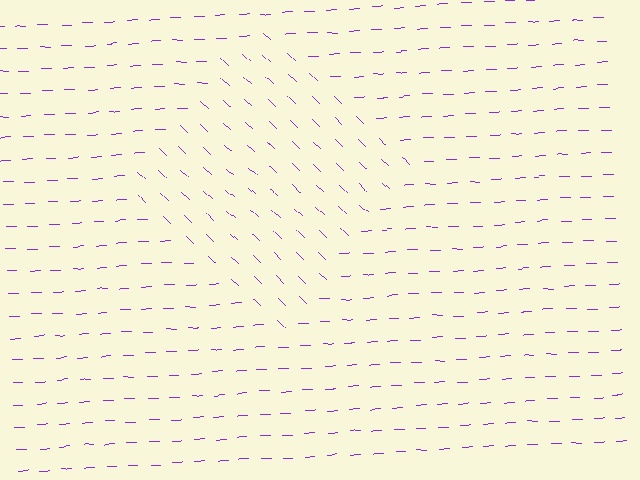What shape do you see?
I see a diamond.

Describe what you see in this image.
The image is filled with small purple line segments. A diamond region in the image has lines oriented differently from the surrounding lines, creating a visible texture boundary.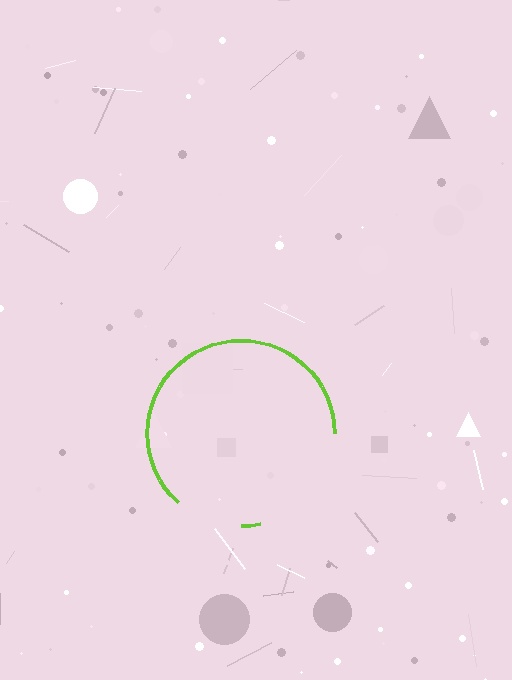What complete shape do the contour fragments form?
The contour fragments form a circle.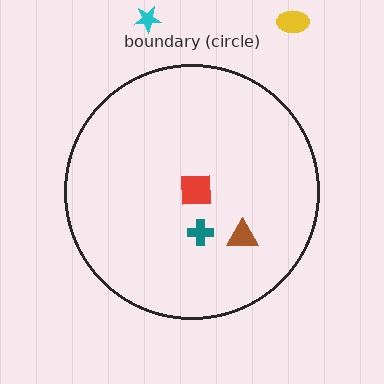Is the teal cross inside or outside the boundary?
Inside.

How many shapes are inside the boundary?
3 inside, 2 outside.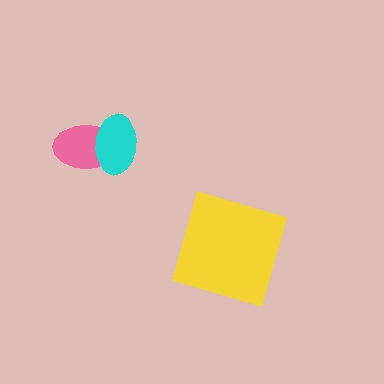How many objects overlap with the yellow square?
0 objects overlap with the yellow square.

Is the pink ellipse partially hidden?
Yes, it is partially covered by another shape.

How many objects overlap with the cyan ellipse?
1 object overlaps with the cyan ellipse.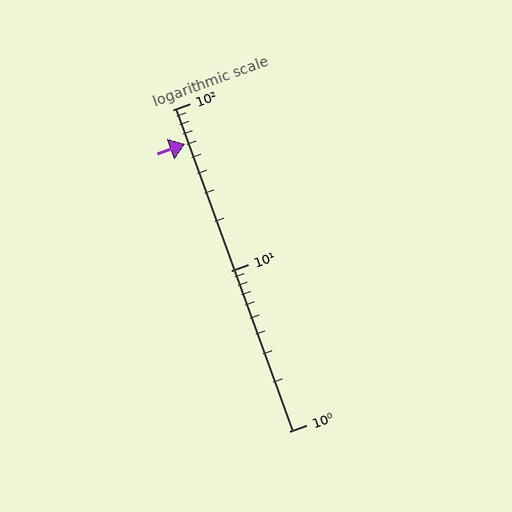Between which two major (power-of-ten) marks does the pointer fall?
The pointer is between 10 and 100.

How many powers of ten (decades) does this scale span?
The scale spans 2 decades, from 1 to 100.